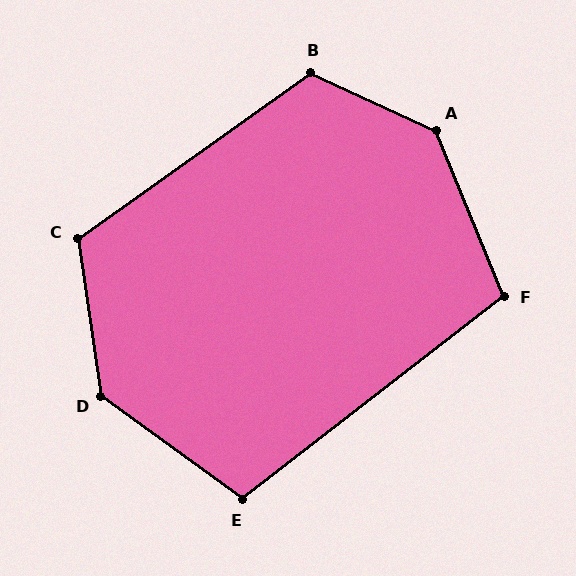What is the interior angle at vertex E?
Approximately 106 degrees (obtuse).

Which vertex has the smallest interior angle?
F, at approximately 105 degrees.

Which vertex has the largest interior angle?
A, at approximately 137 degrees.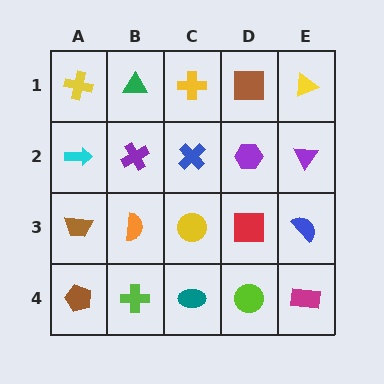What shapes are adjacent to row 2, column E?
A yellow triangle (row 1, column E), a blue semicircle (row 3, column E), a purple hexagon (row 2, column D).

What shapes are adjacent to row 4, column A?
A brown trapezoid (row 3, column A), a lime cross (row 4, column B).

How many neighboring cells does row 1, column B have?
3.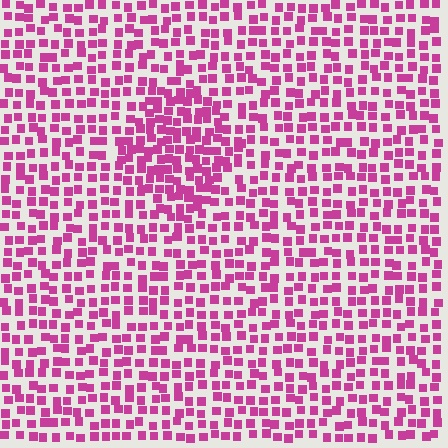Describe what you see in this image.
The image contains small magenta elements arranged at two different densities. A diamond-shaped region is visible where the elements are more densely packed than the surrounding area.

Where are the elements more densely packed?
The elements are more densely packed inside the diamond boundary.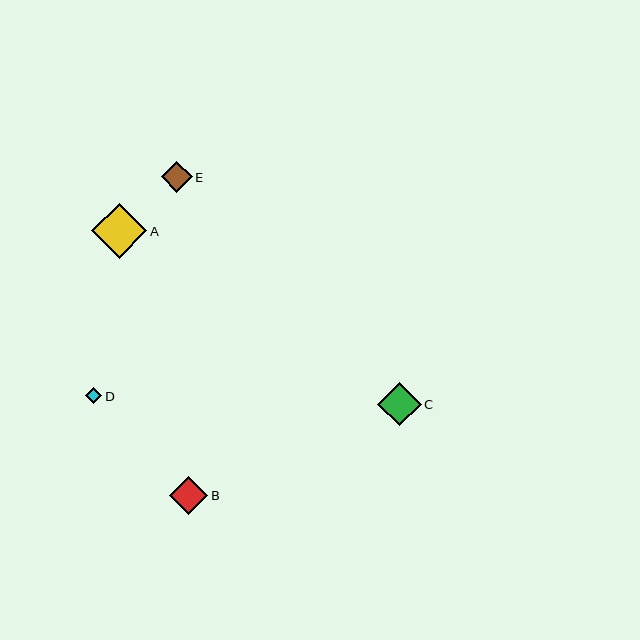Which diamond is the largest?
Diamond A is the largest with a size of approximately 56 pixels.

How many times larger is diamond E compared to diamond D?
Diamond E is approximately 1.9 times the size of diamond D.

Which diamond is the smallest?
Diamond D is the smallest with a size of approximately 16 pixels.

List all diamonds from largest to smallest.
From largest to smallest: A, C, B, E, D.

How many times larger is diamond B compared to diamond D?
Diamond B is approximately 2.4 times the size of diamond D.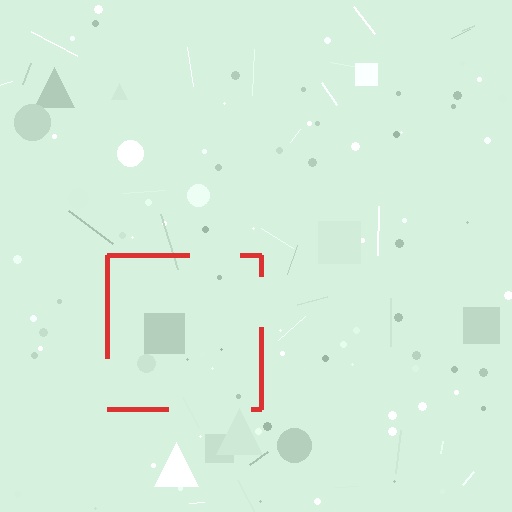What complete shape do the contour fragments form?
The contour fragments form a square.